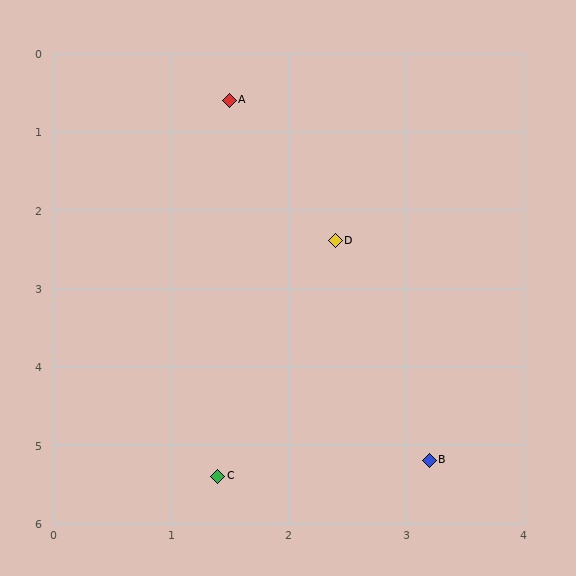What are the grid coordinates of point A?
Point A is at approximately (1.5, 0.6).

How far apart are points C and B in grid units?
Points C and B are about 1.8 grid units apart.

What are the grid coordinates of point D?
Point D is at approximately (2.4, 2.4).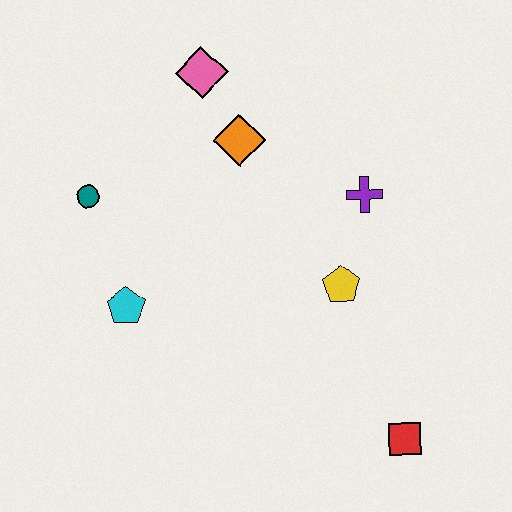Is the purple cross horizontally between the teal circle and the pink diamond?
No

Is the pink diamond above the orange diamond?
Yes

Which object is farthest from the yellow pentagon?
The teal circle is farthest from the yellow pentagon.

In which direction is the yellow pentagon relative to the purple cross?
The yellow pentagon is below the purple cross.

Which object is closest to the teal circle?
The cyan pentagon is closest to the teal circle.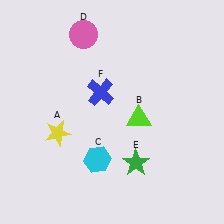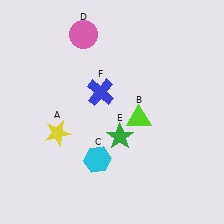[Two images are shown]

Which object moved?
The green star (E) moved up.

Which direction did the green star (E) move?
The green star (E) moved up.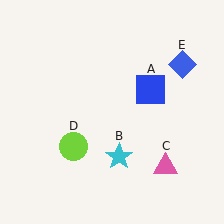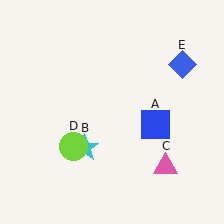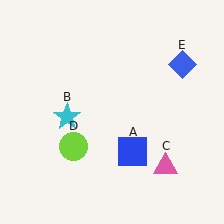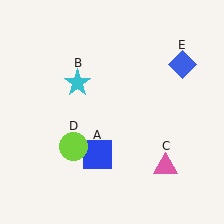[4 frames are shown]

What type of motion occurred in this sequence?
The blue square (object A), cyan star (object B) rotated clockwise around the center of the scene.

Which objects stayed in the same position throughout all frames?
Pink triangle (object C) and lime circle (object D) and blue diamond (object E) remained stationary.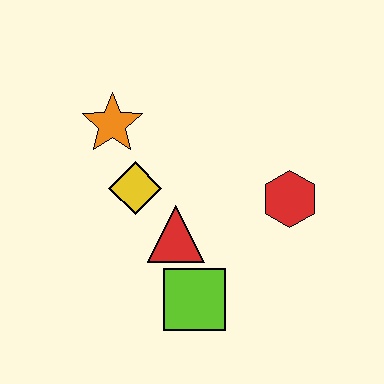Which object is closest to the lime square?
The red triangle is closest to the lime square.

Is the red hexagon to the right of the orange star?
Yes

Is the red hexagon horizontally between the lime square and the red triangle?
No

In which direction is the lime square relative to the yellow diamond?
The lime square is below the yellow diamond.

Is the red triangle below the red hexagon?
Yes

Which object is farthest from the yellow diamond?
The red hexagon is farthest from the yellow diamond.